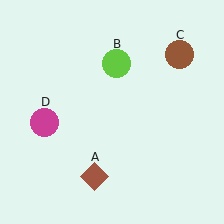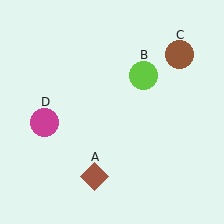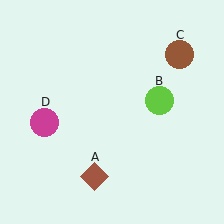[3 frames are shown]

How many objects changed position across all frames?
1 object changed position: lime circle (object B).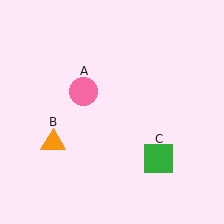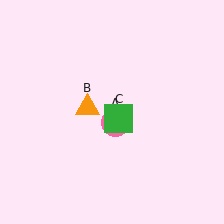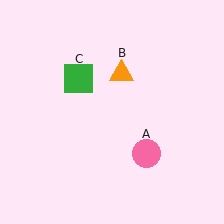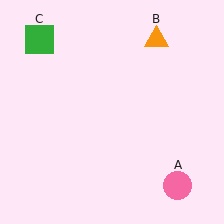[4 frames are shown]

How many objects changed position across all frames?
3 objects changed position: pink circle (object A), orange triangle (object B), green square (object C).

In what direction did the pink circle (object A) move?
The pink circle (object A) moved down and to the right.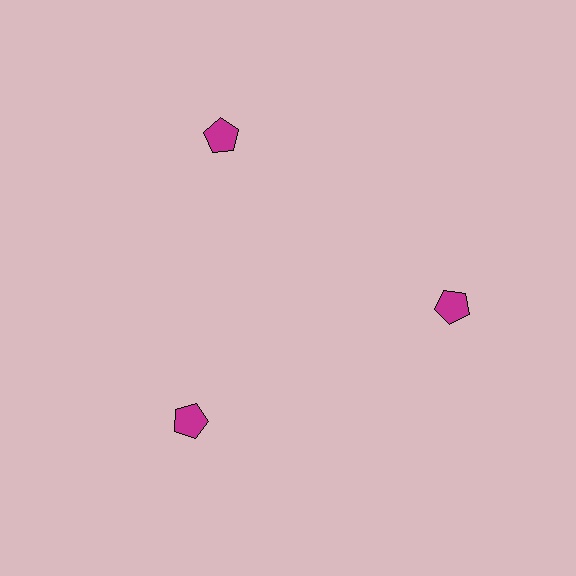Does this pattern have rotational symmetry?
Yes, this pattern has 3-fold rotational symmetry. It looks the same after rotating 120 degrees around the center.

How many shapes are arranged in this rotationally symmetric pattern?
There are 3 shapes, arranged in 3 groups of 1.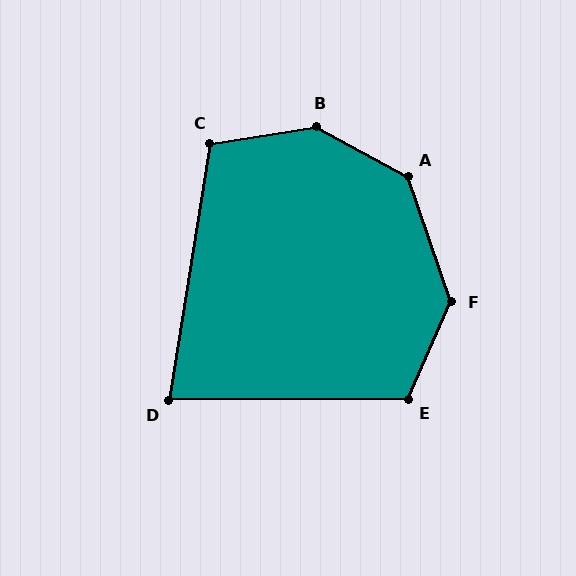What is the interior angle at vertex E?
Approximately 114 degrees (obtuse).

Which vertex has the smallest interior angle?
D, at approximately 81 degrees.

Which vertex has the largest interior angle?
B, at approximately 142 degrees.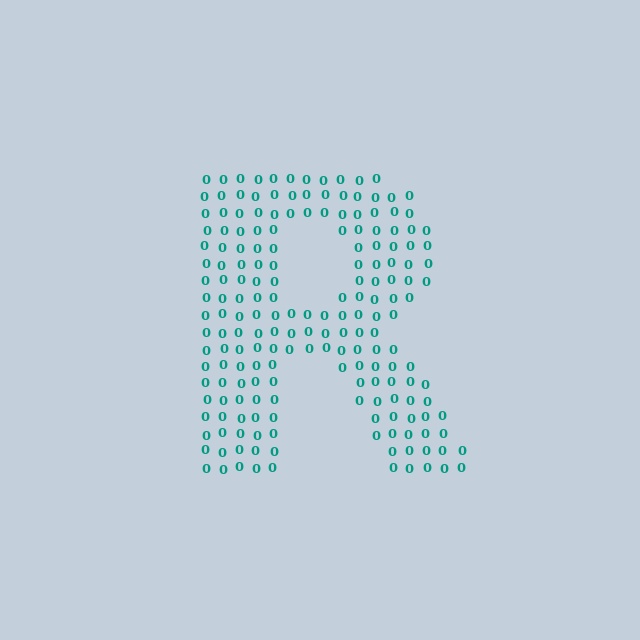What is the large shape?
The large shape is the letter R.